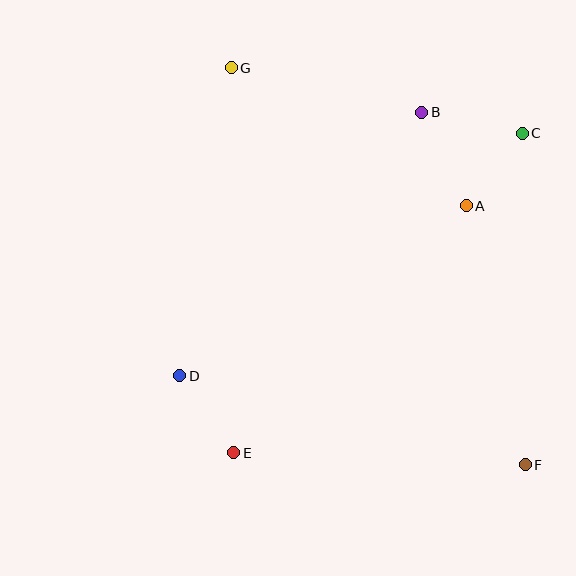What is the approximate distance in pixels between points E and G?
The distance between E and G is approximately 385 pixels.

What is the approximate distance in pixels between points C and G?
The distance between C and G is approximately 299 pixels.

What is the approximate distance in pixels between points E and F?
The distance between E and F is approximately 292 pixels.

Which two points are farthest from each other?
Points F and G are farthest from each other.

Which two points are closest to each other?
Points A and C are closest to each other.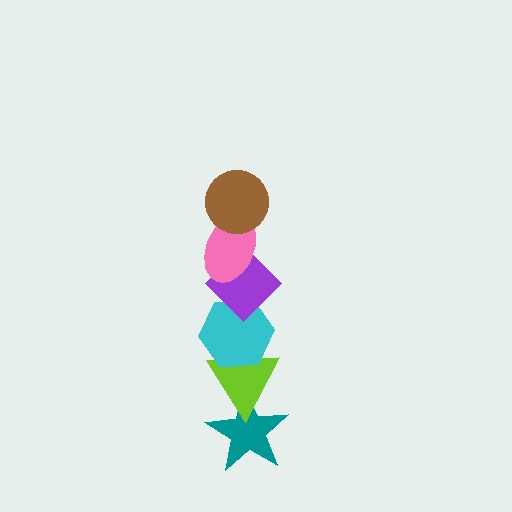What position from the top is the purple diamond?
The purple diamond is 3rd from the top.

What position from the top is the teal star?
The teal star is 6th from the top.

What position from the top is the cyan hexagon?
The cyan hexagon is 4th from the top.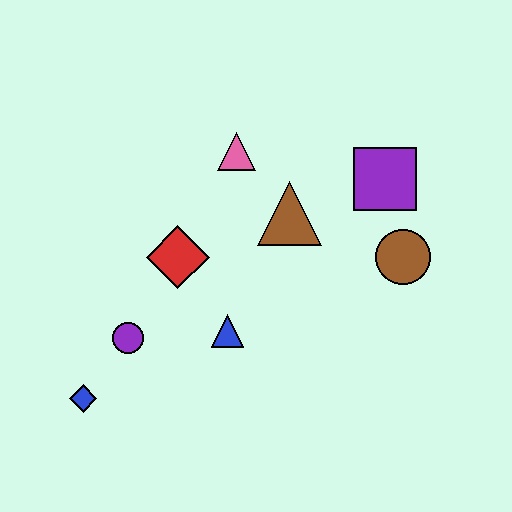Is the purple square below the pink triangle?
Yes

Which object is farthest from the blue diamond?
The purple square is farthest from the blue diamond.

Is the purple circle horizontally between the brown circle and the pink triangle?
No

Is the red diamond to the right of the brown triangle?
No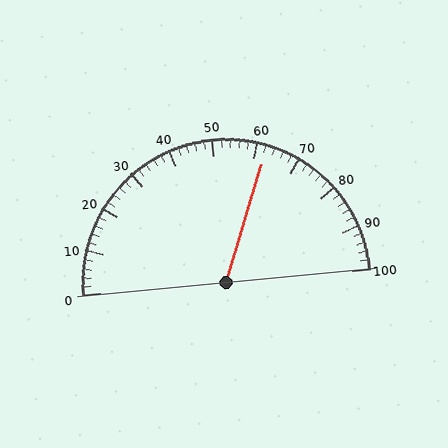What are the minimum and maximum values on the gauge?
The gauge ranges from 0 to 100.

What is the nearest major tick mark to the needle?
The nearest major tick mark is 60.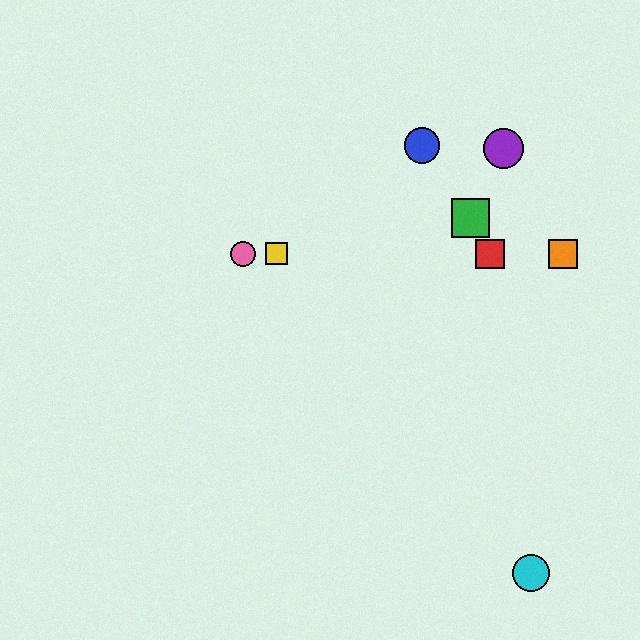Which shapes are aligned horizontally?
The red square, the yellow square, the orange square, the pink circle are aligned horizontally.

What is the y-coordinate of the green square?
The green square is at y≈218.